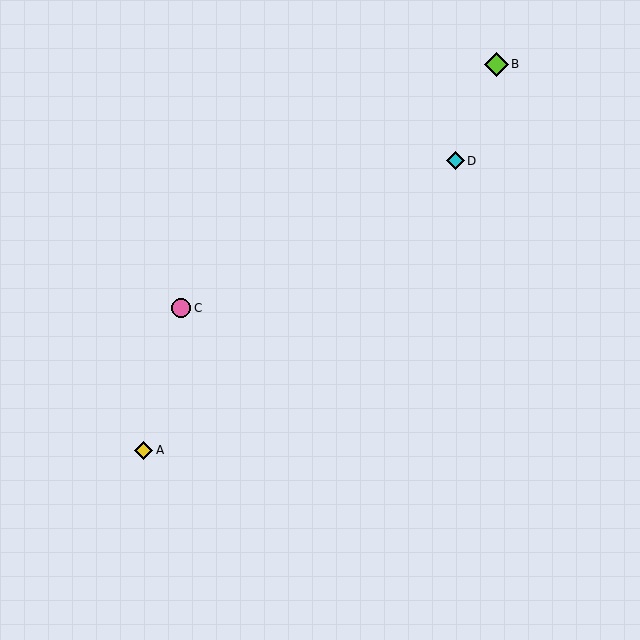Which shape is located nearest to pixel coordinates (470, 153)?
The cyan diamond (labeled D) at (455, 161) is nearest to that location.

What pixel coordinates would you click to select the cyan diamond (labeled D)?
Click at (455, 161) to select the cyan diamond D.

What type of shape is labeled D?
Shape D is a cyan diamond.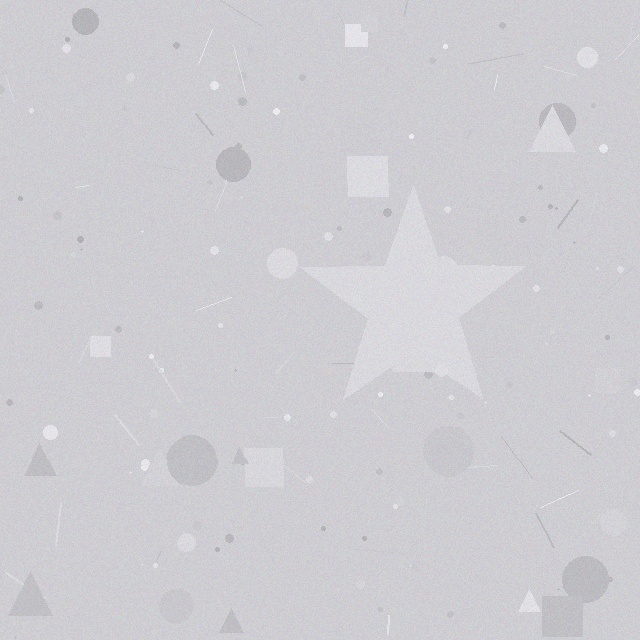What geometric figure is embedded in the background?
A star is embedded in the background.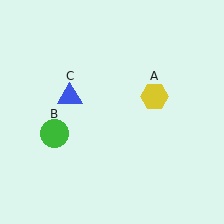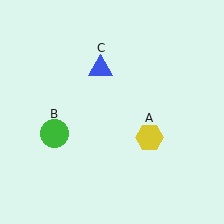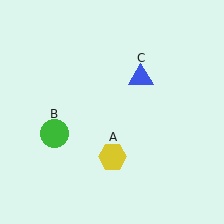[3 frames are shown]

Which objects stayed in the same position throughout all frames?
Green circle (object B) remained stationary.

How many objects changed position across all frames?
2 objects changed position: yellow hexagon (object A), blue triangle (object C).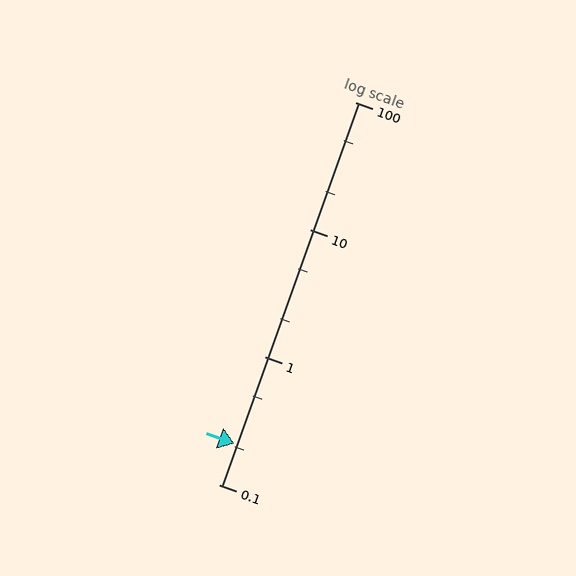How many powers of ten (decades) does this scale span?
The scale spans 3 decades, from 0.1 to 100.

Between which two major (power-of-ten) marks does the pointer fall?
The pointer is between 0.1 and 1.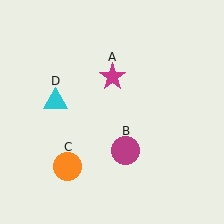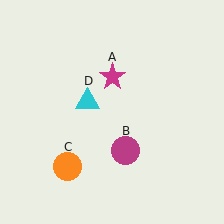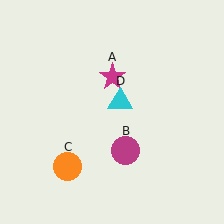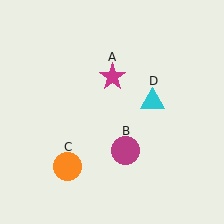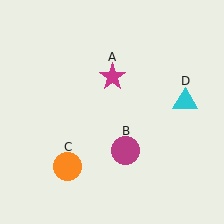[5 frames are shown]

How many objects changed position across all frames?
1 object changed position: cyan triangle (object D).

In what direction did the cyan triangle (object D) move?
The cyan triangle (object D) moved right.